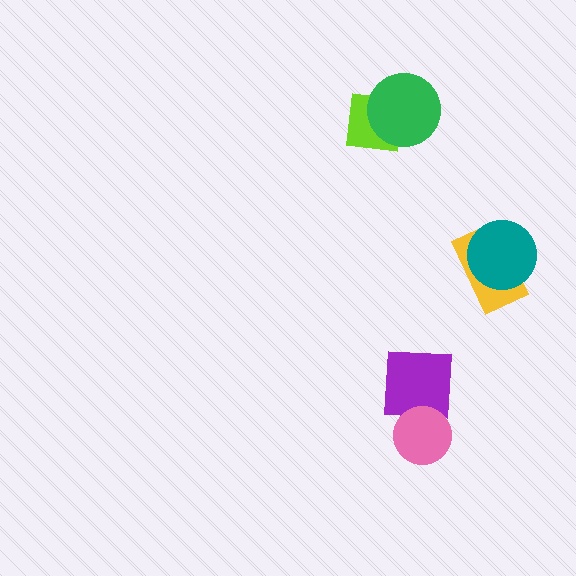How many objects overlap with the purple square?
1 object overlaps with the purple square.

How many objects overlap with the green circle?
1 object overlaps with the green circle.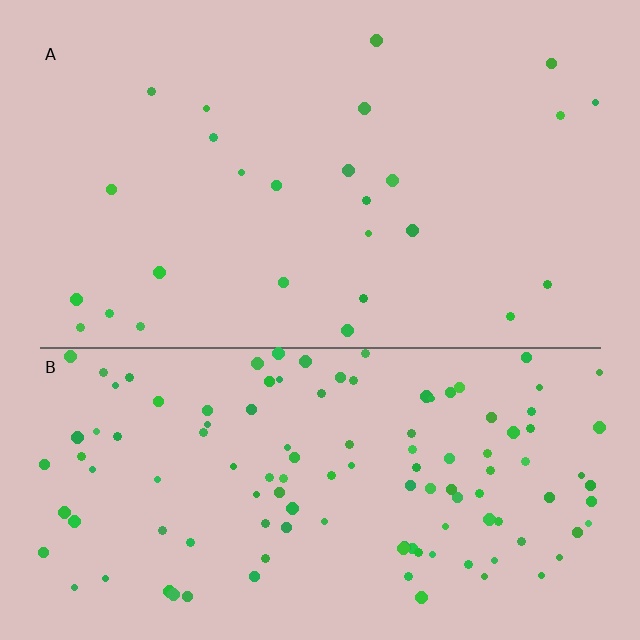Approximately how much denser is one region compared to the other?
Approximately 4.6× — region B over region A.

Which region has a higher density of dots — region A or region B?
B (the bottom).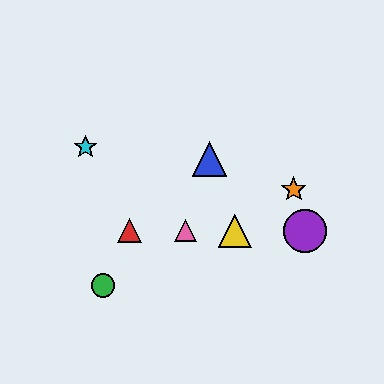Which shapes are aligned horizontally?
The red triangle, the yellow triangle, the purple circle, the pink triangle are aligned horizontally.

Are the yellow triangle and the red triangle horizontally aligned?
Yes, both are at y≈231.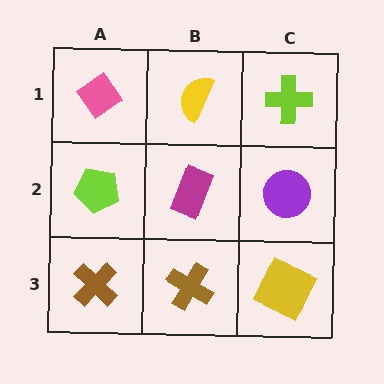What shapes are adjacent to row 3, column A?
A lime pentagon (row 2, column A), a brown cross (row 3, column B).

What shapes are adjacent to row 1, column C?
A purple circle (row 2, column C), a yellow semicircle (row 1, column B).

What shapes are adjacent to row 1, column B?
A magenta rectangle (row 2, column B), a pink diamond (row 1, column A), a lime cross (row 1, column C).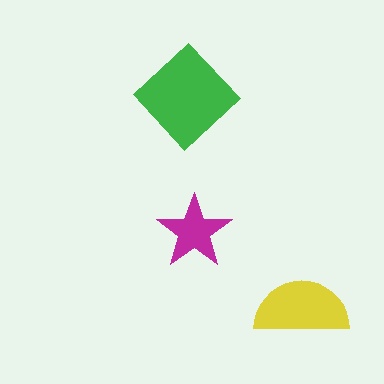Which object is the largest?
The green diamond.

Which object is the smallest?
The magenta star.